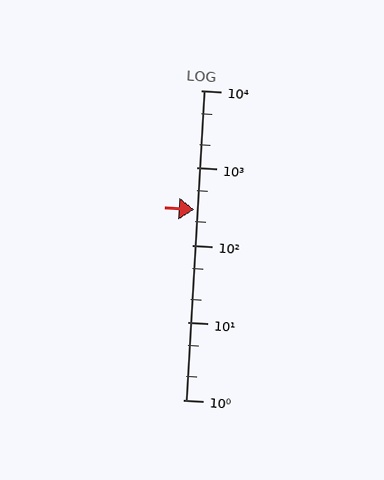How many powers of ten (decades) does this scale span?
The scale spans 4 decades, from 1 to 10000.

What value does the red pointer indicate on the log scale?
The pointer indicates approximately 290.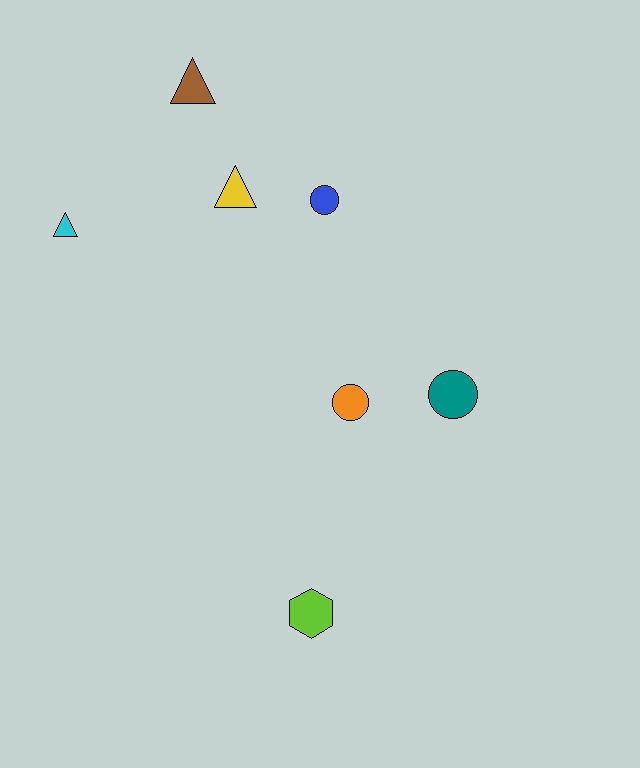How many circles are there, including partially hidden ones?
There are 3 circles.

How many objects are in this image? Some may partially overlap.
There are 7 objects.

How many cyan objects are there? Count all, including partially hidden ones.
There is 1 cyan object.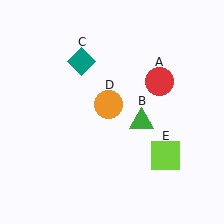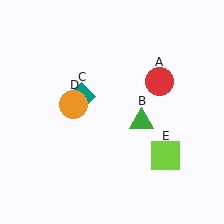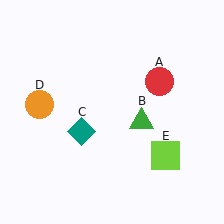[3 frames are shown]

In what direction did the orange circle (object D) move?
The orange circle (object D) moved left.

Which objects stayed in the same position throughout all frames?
Red circle (object A) and green triangle (object B) and lime square (object E) remained stationary.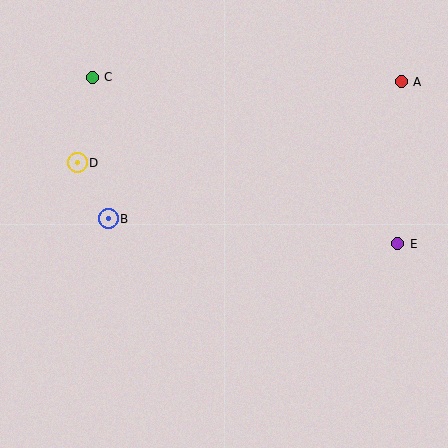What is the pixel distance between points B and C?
The distance between B and C is 142 pixels.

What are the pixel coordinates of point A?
Point A is at (401, 82).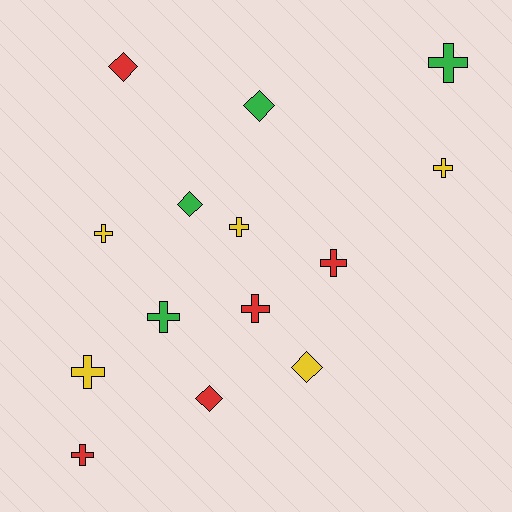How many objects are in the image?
There are 14 objects.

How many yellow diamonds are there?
There is 1 yellow diamond.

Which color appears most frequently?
Red, with 5 objects.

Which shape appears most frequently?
Cross, with 9 objects.